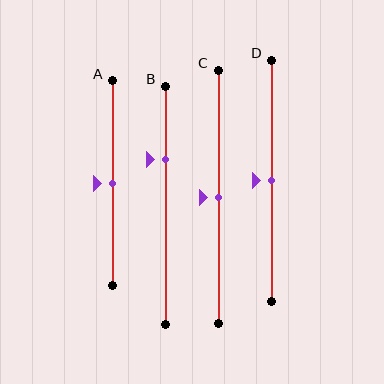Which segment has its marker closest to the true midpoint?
Segment A has its marker closest to the true midpoint.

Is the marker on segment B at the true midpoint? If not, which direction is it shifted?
No, the marker on segment B is shifted upward by about 19% of the segment length.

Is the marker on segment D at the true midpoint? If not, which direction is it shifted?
Yes, the marker on segment D is at the true midpoint.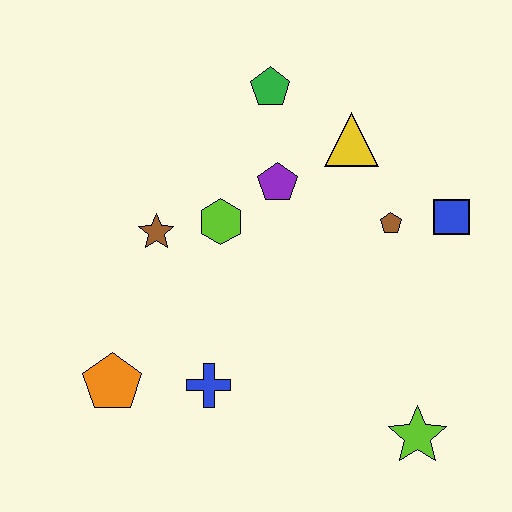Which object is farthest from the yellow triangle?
The orange pentagon is farthest from the yellow triangle.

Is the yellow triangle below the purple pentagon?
No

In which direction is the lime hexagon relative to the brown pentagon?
The lime hexagon is to the left of the brown pentagon.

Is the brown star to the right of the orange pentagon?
Yes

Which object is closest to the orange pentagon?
The blue cross is closest to the orange pentagon.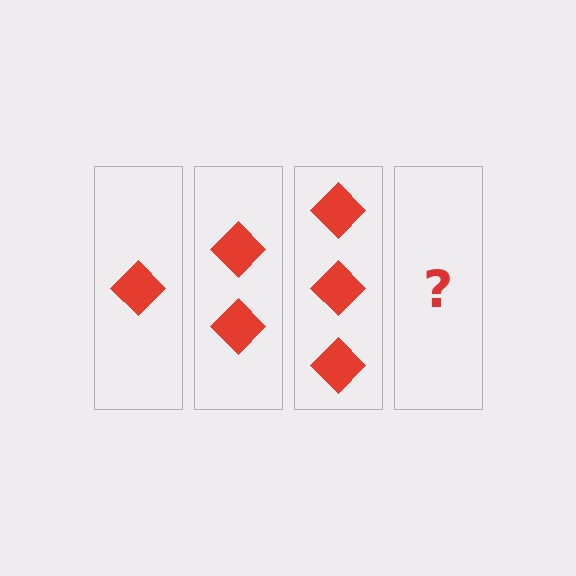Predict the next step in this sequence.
The next step is 4 diamonds.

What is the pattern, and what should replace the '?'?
The pattern is that each step adds one more diamond. The '?' should be 4 diamonds.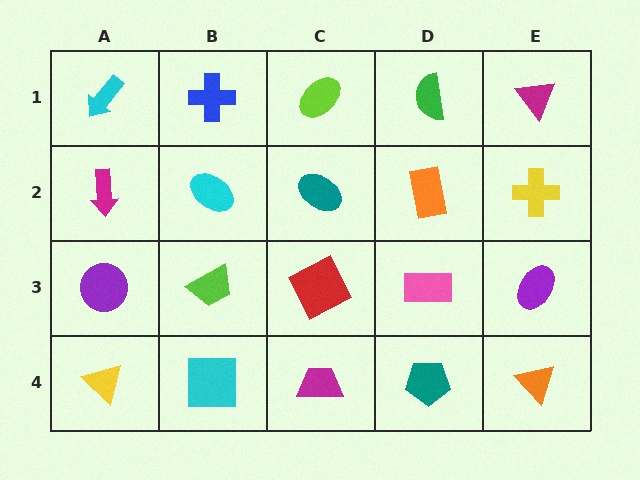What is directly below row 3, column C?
A magenta trapezoid.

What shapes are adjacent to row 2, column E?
A magenta triangle (row 1, column E), a purple ellipse (row 3, column E), an orange rectangle (row 2, column D).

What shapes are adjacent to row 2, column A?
A cyan arrow (row 1, column A), a purple circle (row 3, column A), a cyan ellipse (row 2, column B).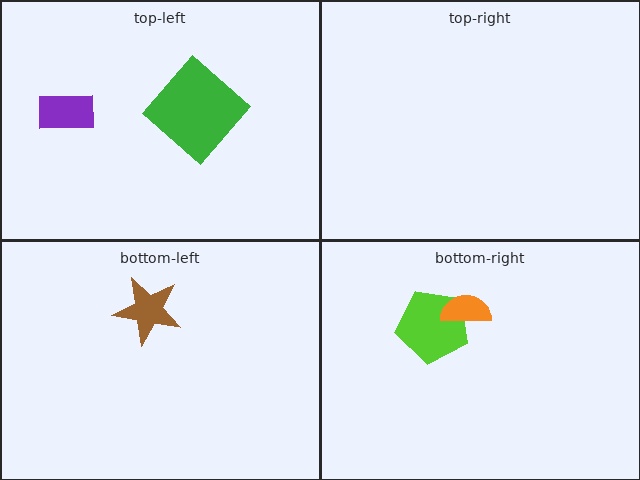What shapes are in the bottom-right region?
The lime pentagon, the orange semicircle.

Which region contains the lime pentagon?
The bottom-right region.